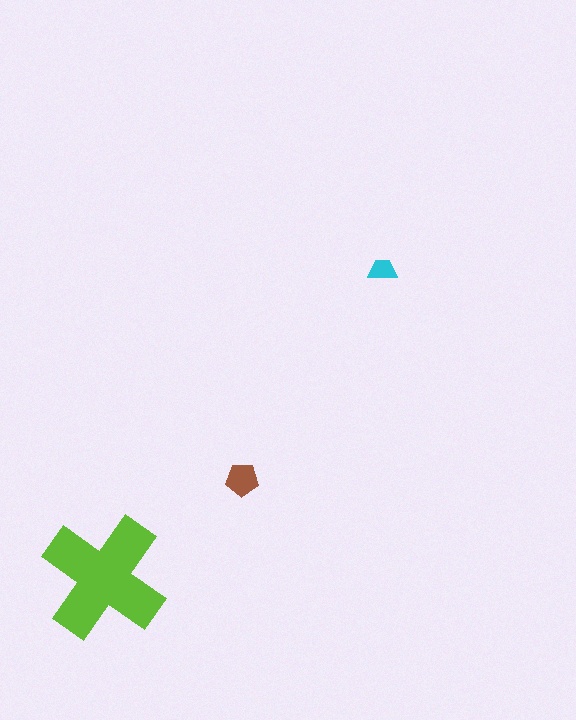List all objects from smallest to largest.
The cyan trapezoid, the brown pentagon, the lime cross.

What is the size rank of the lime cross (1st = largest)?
1st.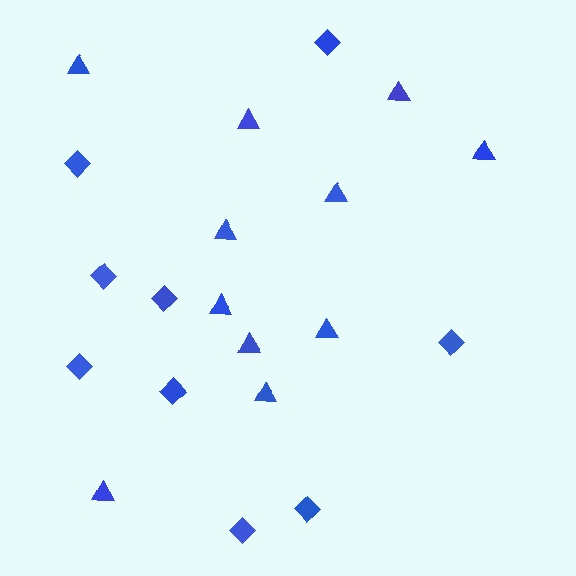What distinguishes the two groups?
There are 2 groups: one group of triangles (11) and one group of diamonds (9).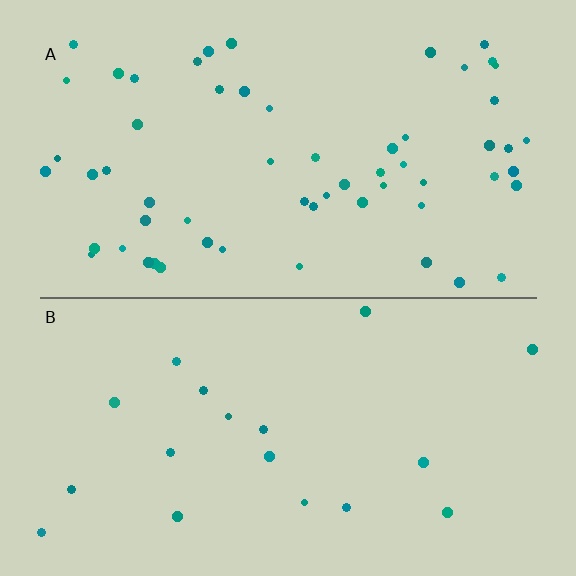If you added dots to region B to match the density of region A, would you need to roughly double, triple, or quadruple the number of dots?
Approximately triple.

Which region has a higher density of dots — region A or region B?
A (the top).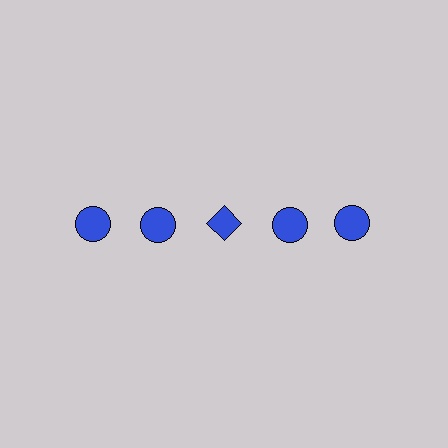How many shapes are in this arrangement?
There are 5 shapes arranged in a grid pattern.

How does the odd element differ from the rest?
It has a different shape: diamond instead of circle.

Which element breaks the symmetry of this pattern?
The blue diamond in the top row, center column breaks the symmetry. All other shapes are blue circles.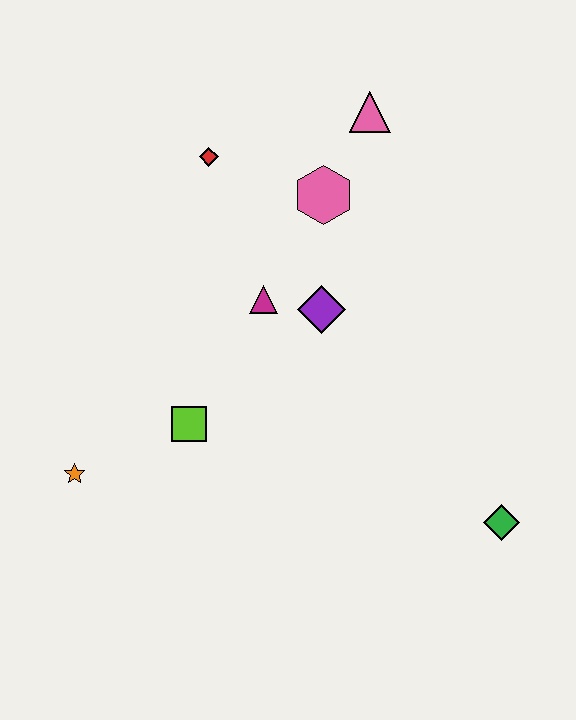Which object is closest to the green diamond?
The purple diamond is closest to the green diamond.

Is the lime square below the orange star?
No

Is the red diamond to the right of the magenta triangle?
No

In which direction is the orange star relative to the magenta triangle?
The orange star is to the left of the magenta triangle.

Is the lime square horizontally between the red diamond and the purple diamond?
No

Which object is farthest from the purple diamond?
The orange star is farthest from the purple diamond.